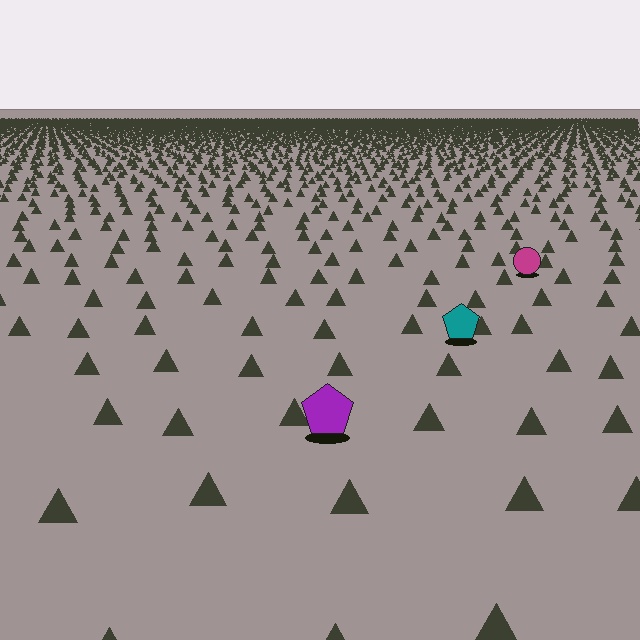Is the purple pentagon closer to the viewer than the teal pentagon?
Yes. The purple pentagon is closer — you can tell from the texture gradient: the ground texture is coarser near it.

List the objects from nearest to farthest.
From nearest to farthest: the purple pentagon, the teal pentagon, the magenta circle.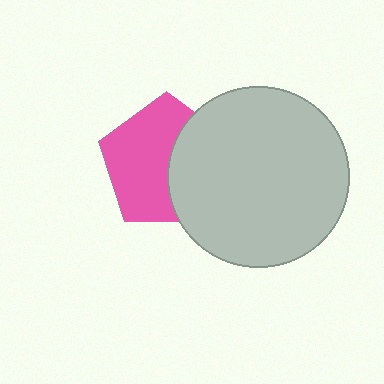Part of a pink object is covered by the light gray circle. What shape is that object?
It is a pentagon.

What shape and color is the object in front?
The object in front is a light gray circle.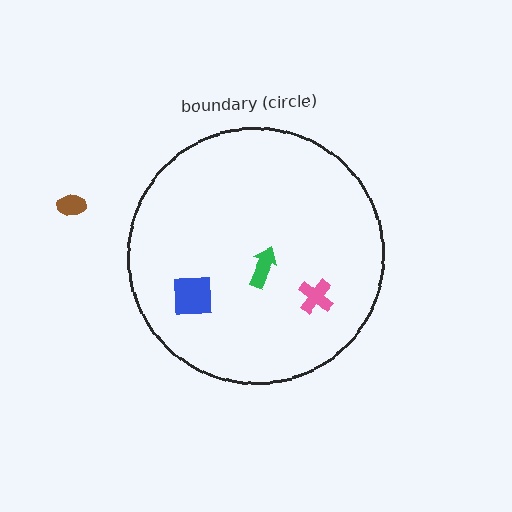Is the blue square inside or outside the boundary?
Inside.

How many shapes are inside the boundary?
3 inside, 1 outside.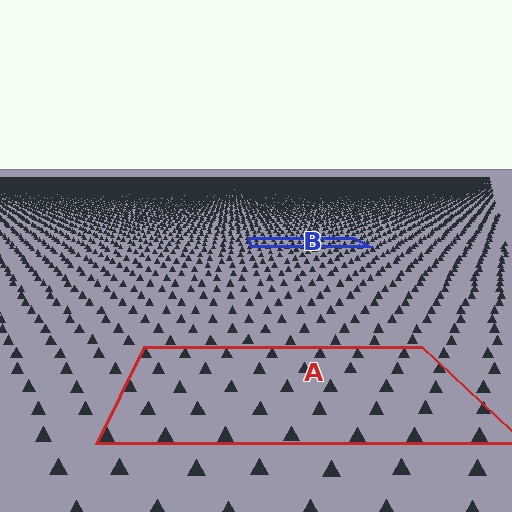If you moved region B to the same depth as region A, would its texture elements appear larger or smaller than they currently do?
They would appear larger. At a closer depth, the same texture elements are projected at a bigger on-screen size.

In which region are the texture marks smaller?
The texture marks are smaller in region B, because it is farther away.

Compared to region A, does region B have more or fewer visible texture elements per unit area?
Region B has more texture elements per unit area — they are packed more densely because it is farther away.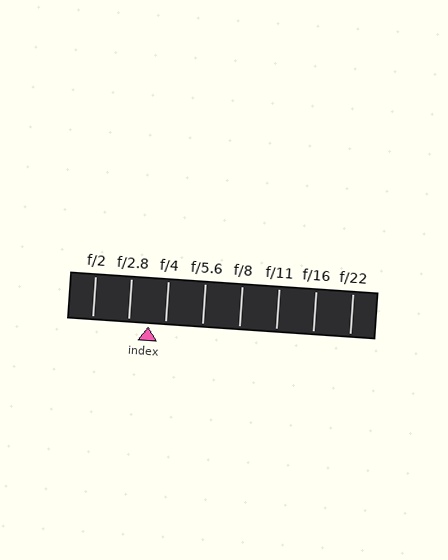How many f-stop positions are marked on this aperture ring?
There are 8 f-stop positions marked.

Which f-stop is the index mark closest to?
The index mark is closest to f/4.